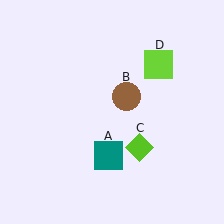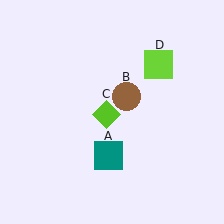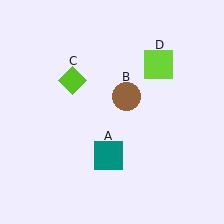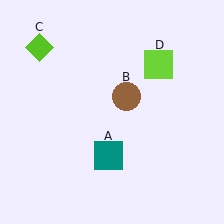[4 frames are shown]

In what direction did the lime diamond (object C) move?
The lime diamond (object C) moved up and to the left.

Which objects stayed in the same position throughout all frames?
Teal square (object A) and brown circle (object B) and lime square (object D) remained stationary.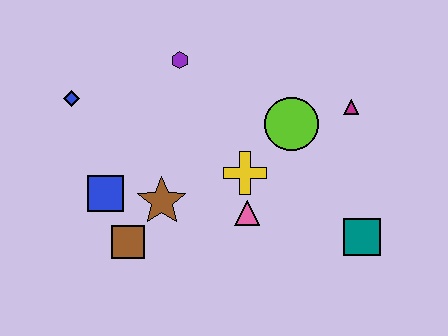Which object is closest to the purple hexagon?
The blue diamond is closest to the purple hexagon.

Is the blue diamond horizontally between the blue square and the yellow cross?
No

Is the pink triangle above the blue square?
No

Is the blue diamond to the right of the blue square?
No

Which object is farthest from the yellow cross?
The blue diamond is farthest from the yellow cross.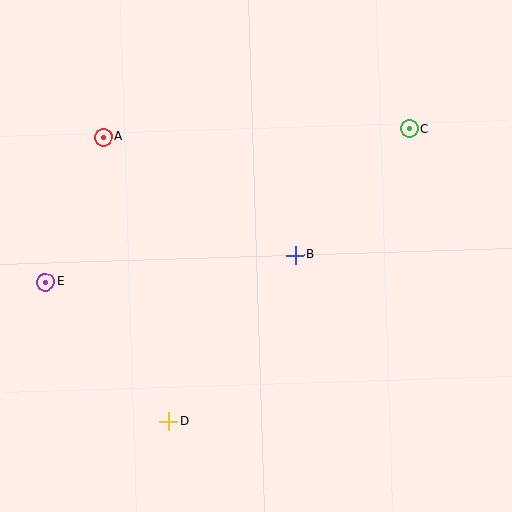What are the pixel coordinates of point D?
Point D is at (169, 421).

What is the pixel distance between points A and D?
The distance between A and D is 292 pixels.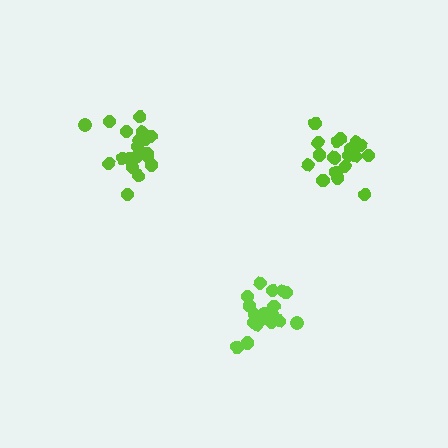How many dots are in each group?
Group 1: 20 dots, Group 2: 21 dots, Group 3: 20 dots (61 total).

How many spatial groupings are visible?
There are 3 spatial groupings.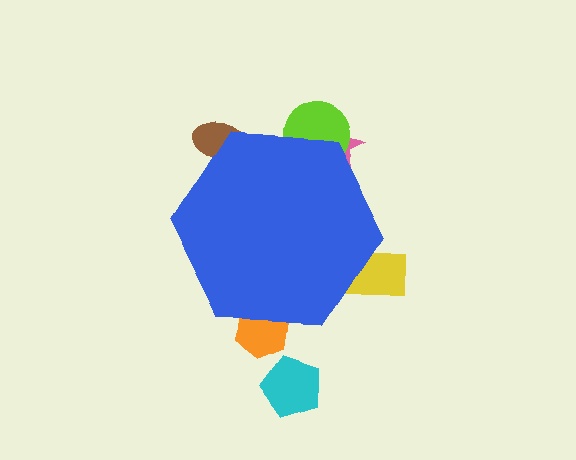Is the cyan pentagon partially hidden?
No, the cyan pentagon is fully visible.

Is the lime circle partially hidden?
Yes, the lime circle is partially hidden behind the blue hexagon.